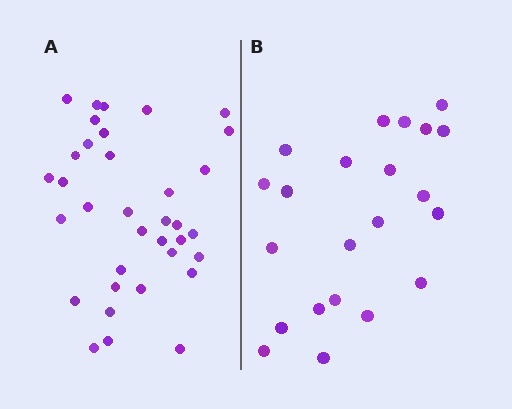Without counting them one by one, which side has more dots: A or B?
Region A (the left region) has more dots.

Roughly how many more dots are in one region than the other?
Region A has approximately 15 more dots than region B.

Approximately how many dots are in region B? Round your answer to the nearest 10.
About 20 dots. (The exact count is 22, which rounds to 20.)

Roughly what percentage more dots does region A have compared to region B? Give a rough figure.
About 60% more.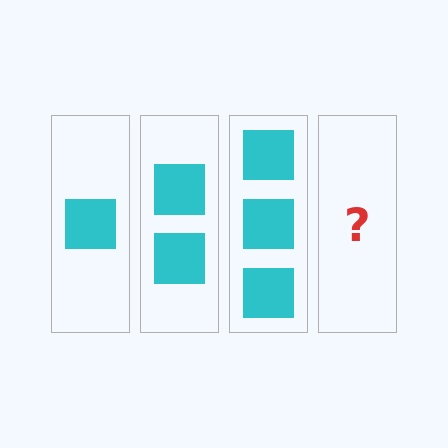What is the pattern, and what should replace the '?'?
The pattern is that each step adds one more square. The '?' should be 4 squares.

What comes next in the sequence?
The next element should be 4 squares.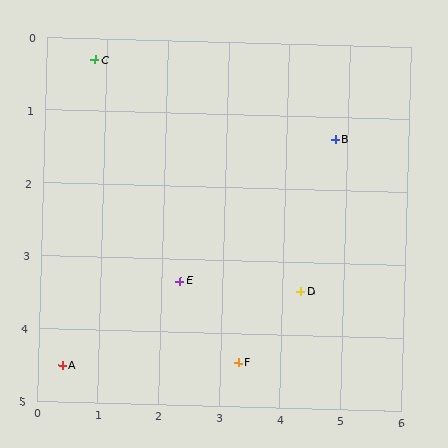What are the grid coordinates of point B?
Point B is at approximately (4.8, 1.3).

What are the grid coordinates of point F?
Point F is at approximately (3.3, 4.4).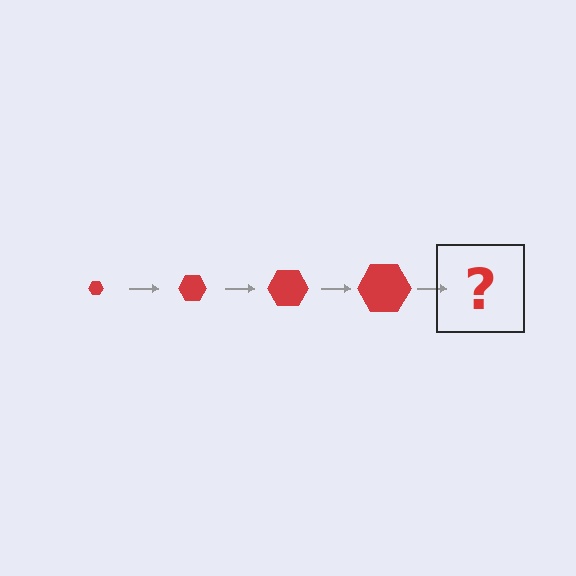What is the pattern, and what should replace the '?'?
The pattern is that the hexagon gets progressively larger each step. The '?' should be a red hexagon, larger than the previous one.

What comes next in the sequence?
The next element should be a red hexagon, larger than the previous one.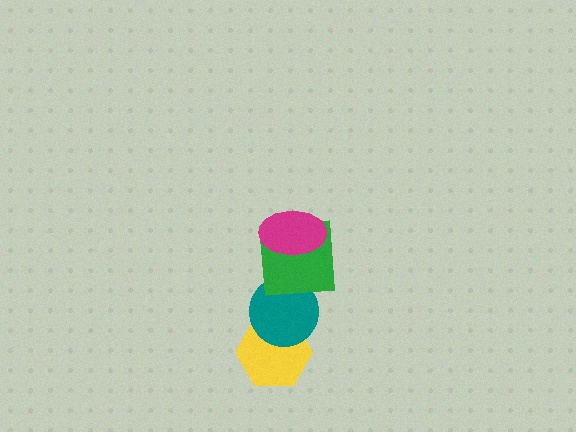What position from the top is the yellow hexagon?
The yellow hexagon is 4th from the top.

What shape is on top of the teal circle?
The green square is on top of the teal circle.